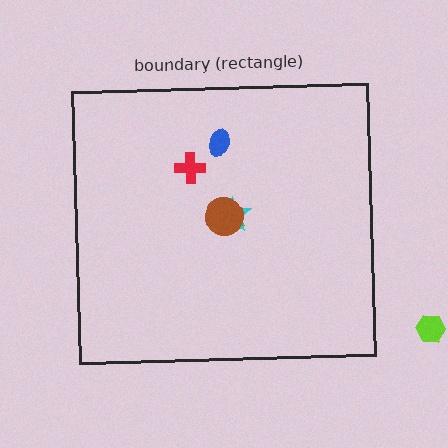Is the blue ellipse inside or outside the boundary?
Inside.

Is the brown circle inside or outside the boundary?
Inside.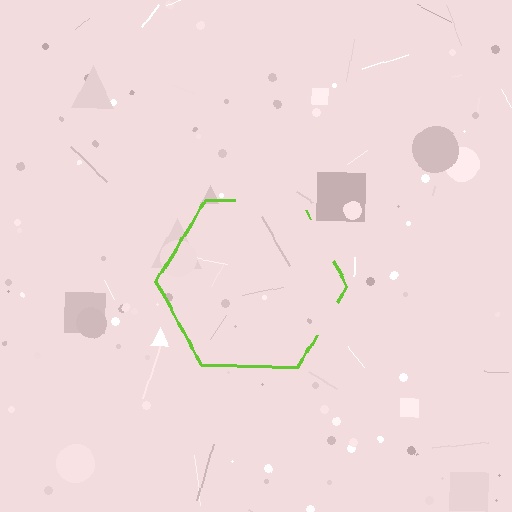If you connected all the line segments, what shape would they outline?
They would outline a hexagon.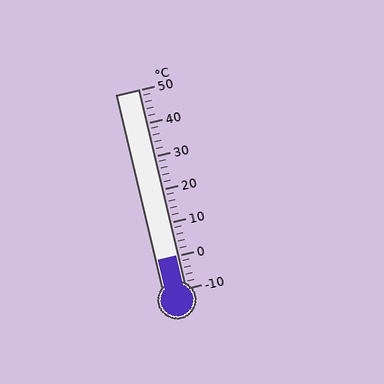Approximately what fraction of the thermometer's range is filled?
The thermometer is filled to approximately 15% of its range.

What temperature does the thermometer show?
The thermometer shows approximately 0°C.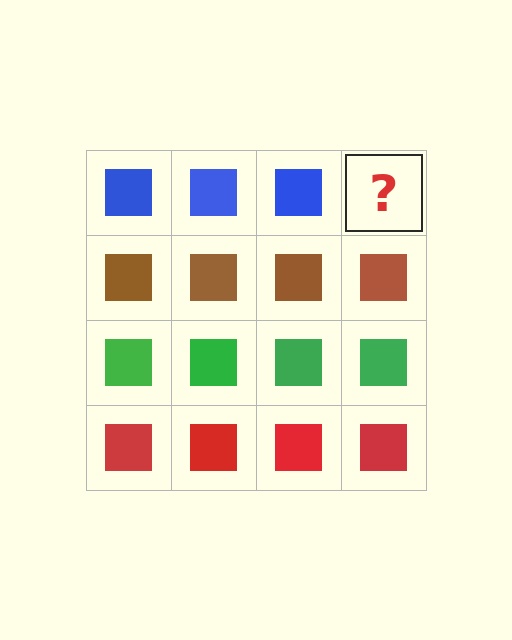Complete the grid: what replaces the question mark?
The question mark should be replaced with a blue square.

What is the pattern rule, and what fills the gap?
The rule is that each row has a consistent color. The gap should be filled with a blue square.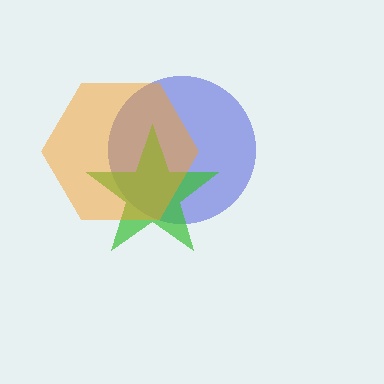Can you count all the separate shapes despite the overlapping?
Yes, there are 3 separate shapes.